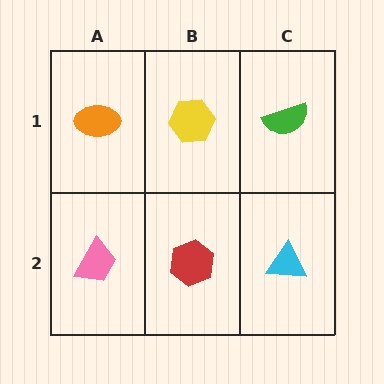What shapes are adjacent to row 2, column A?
An orange ellipse (row 1, column A), a red hexagon (row 2, column B).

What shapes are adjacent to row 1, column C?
A cyan triangle (row 2, column C), a yellow hexagon (row 1, column B).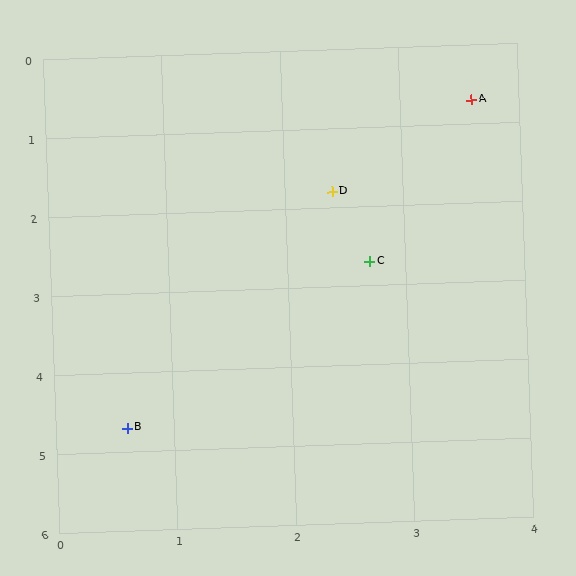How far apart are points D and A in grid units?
Points D and A are about 1.6 grid units apart.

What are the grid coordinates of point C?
Point C is at approximately (2.7, 2.7).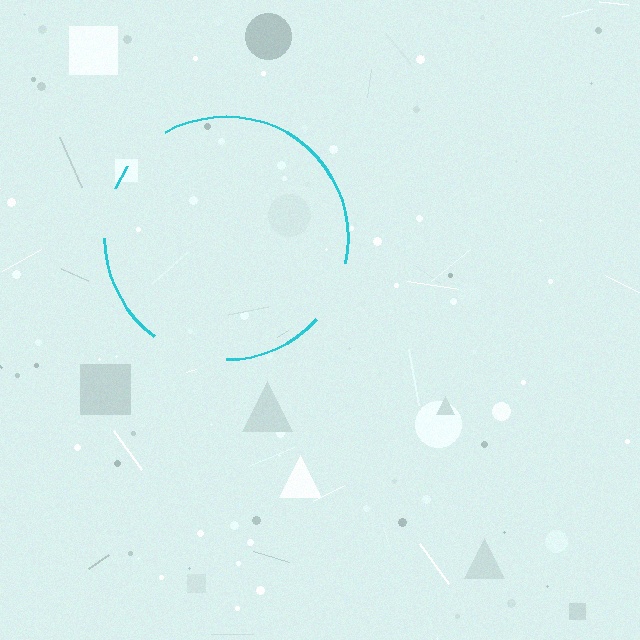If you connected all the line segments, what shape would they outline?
They would outline a circle.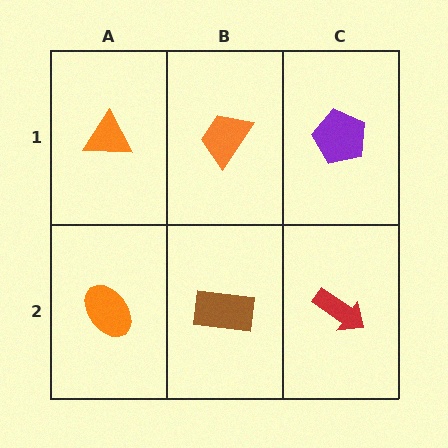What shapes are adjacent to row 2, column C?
A purple pentagon (row 1, column C), a brown rectangle (row 2, column B).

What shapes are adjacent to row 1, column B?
A brown rectangle (row 2, column B), an orange triangle (row 1, column A), a purple pentagon (row 1, column C).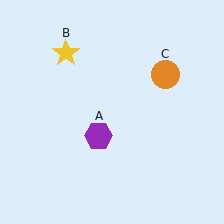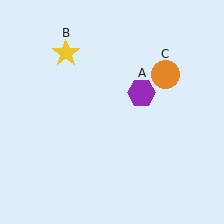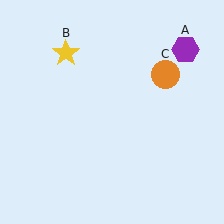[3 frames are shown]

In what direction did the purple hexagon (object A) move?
The purple hexagon (object A) moved up and to the right.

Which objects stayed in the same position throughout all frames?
Yellow star (object B) and orange circle (object C) remained stationary.